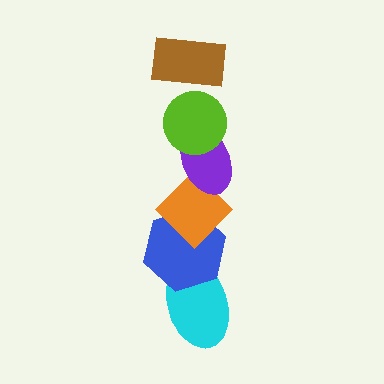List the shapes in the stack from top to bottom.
From top to bottom: the brown rectangle, the lime circle, the purple ellipse, the orange diamond, the blue hexagon, the cyan ellipse.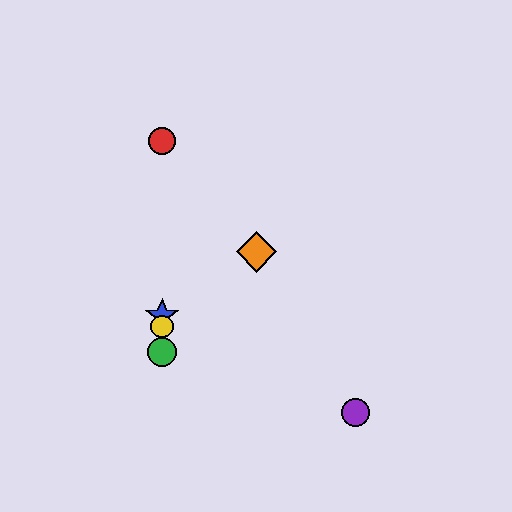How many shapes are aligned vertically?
4 shapes (the red circle, the blue star, the green circle, the yellow circle) are aligned vertically.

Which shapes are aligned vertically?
The red circle, the blue star, the green circle, the yellow circle are aligned vertically.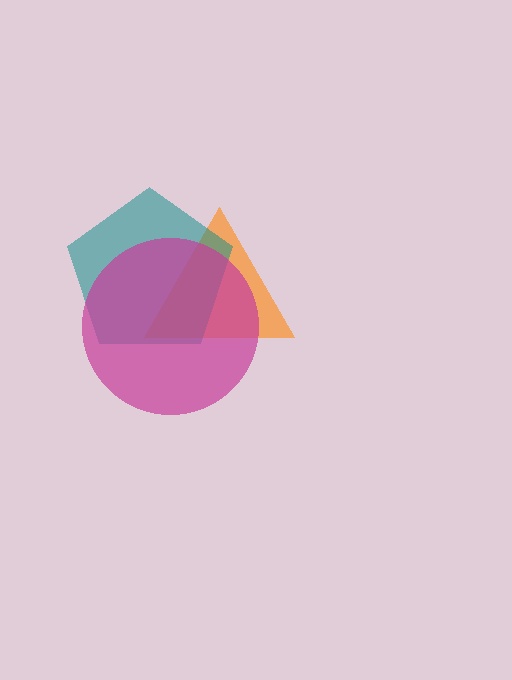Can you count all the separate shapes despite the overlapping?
Yes, there are 3 separate shapes.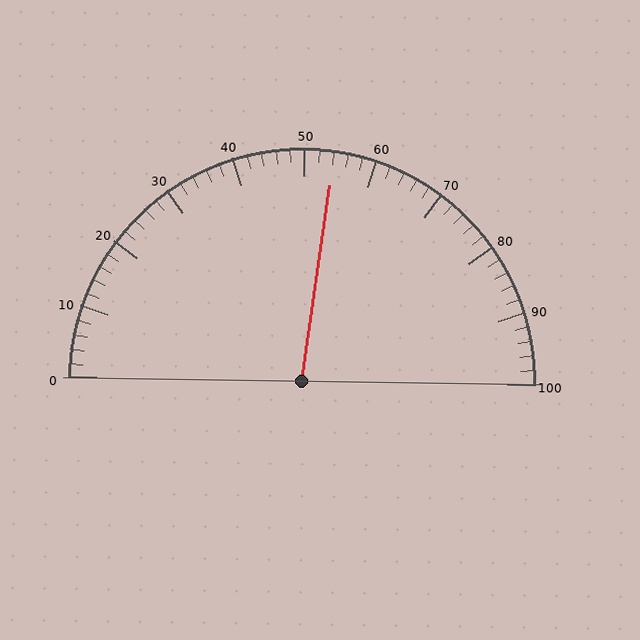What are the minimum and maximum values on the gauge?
The gauge ranges from 0 to 100.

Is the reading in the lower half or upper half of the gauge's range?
The reading is in the upper half of the range (0 to 100).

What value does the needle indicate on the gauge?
The needle indicates approximately 54.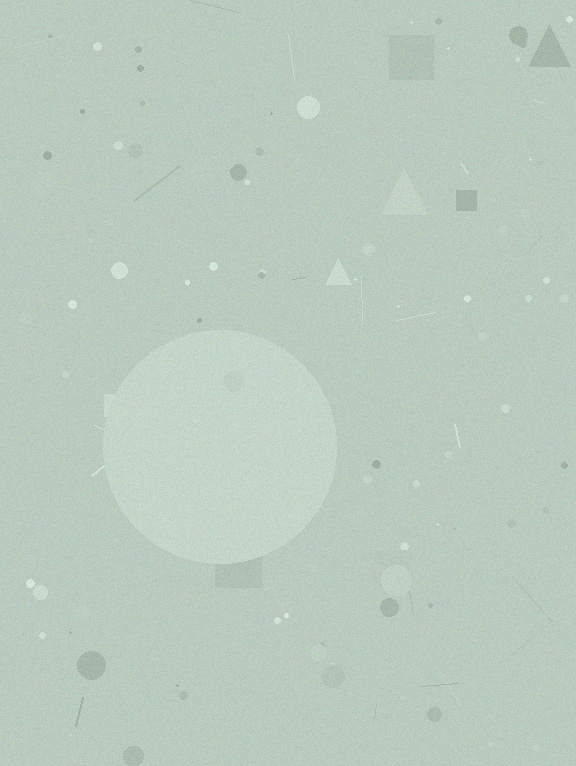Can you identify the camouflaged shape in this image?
The camouflaged shape is a circle.